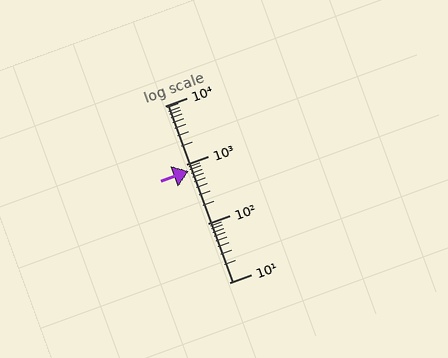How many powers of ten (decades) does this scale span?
The scale spans 3 decades, from 10 to 10000.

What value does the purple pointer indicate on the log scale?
The pointer indicates approximately 780.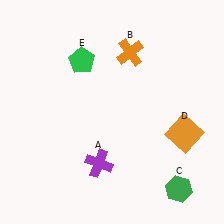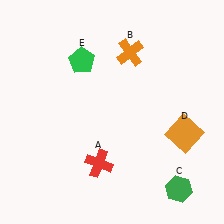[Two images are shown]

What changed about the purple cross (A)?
In Image 1, A is purple. In Image 2, it changed to red.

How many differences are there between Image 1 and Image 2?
There is 1 difference between the two images.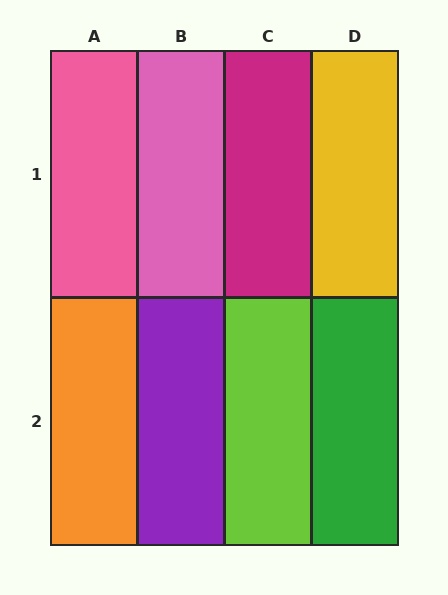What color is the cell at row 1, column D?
Yellow.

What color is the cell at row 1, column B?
Pink.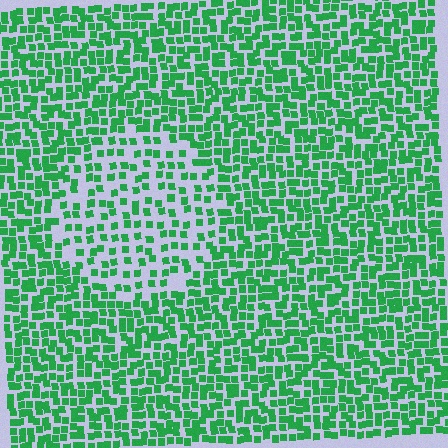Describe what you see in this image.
The image contains small green elements arranged at two different densities. A circle-shaped region is visible where the elements are less densely packed than the surrounding area.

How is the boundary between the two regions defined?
The boundary is defined by a change in element density (approximately 1.9x ratio). All elements are the same color, size, and shape.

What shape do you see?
I see a circle.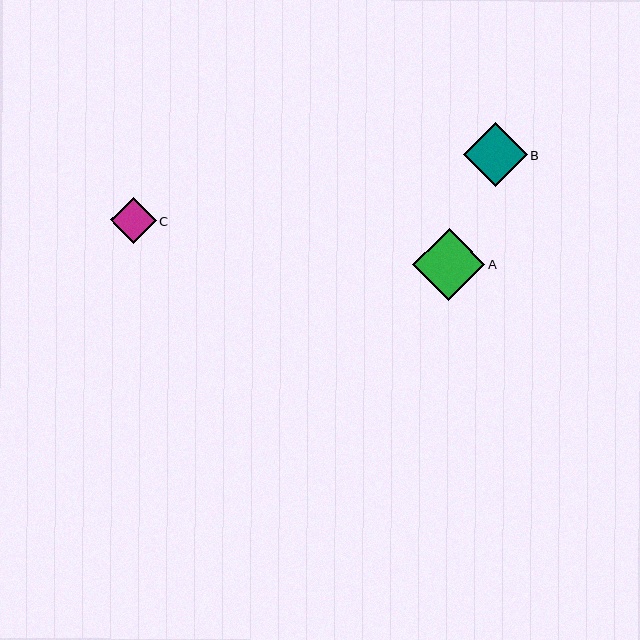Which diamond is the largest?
Diamond A is the largest with a size of approximately 72 pixels.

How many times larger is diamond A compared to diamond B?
Diamond A is approximately 1.1 times the size of diamond B.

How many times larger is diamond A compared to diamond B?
Diamond A is approximately 1.1 times the size of diamond B.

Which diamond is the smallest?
Diamond C is the smallest with a size of approximately 46 pixels.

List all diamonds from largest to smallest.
From largest to smallest: A, B, C.